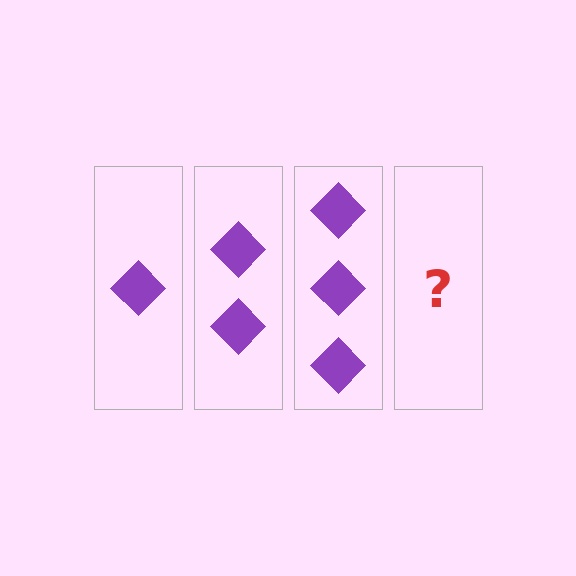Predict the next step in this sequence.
The next step is 4 diamonds.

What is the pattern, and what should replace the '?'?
The pattern is that each step adds one more diamond. The '?' should be 4 diamonds.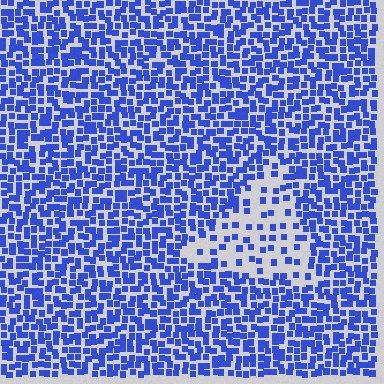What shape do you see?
I see a triangle.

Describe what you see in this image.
The image contains small blue elements arranged at two different densities. A triangle-shaped region is visible where the elements are less densely packed than the surrounding area.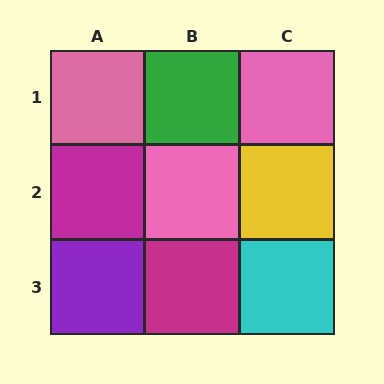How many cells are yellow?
1 cell is yellow.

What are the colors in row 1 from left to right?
Pink, green, pink.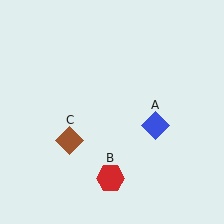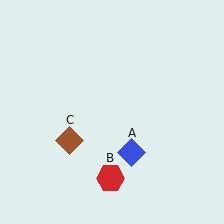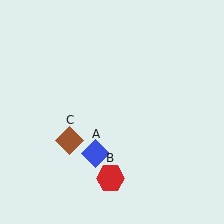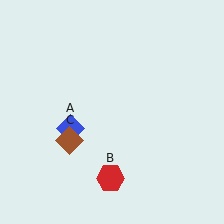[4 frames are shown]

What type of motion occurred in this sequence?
The blue diamond (object A) rotated clockwise around the center of the scene.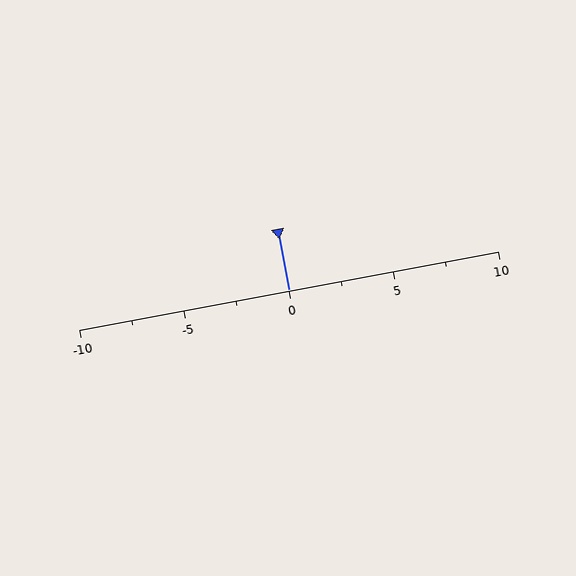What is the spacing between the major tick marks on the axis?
The major ticks are spaced 5 apart.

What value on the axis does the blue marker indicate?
The marker indicates approximately 0.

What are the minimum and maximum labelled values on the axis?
The axis runs from -10 to 10.